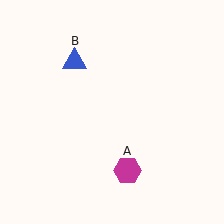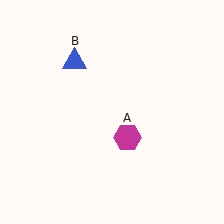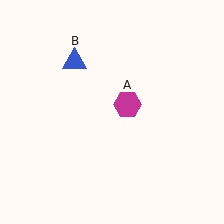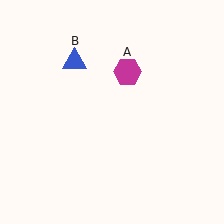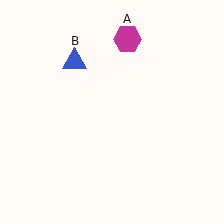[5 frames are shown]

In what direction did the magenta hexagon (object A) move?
The magenta hexagon (object A) moved up.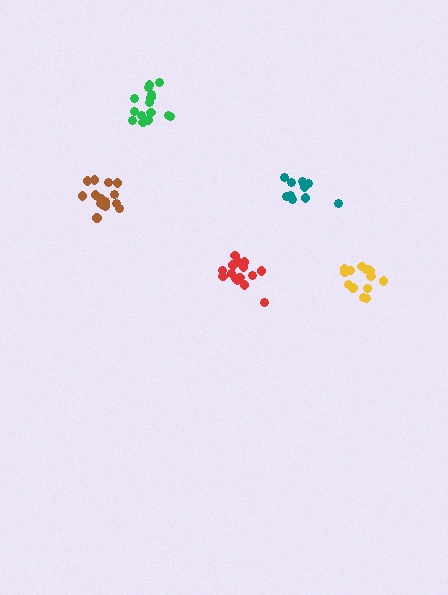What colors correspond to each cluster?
The clusters are colored: brown, yellow, teal, red, green.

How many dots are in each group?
Group 1: 16 dots, Group 2: 14 dots, Group 3: 10 dots, Group 4: 16 dots, Group 5: 15 dots (71 total).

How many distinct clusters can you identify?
There are 5 distinct clusters.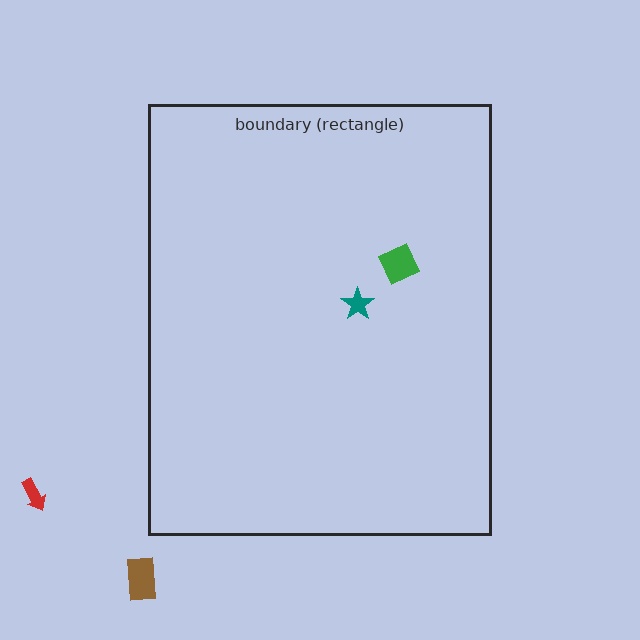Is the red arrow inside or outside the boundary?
Outside.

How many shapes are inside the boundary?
2 inside, 2 outside.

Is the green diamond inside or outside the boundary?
Inside.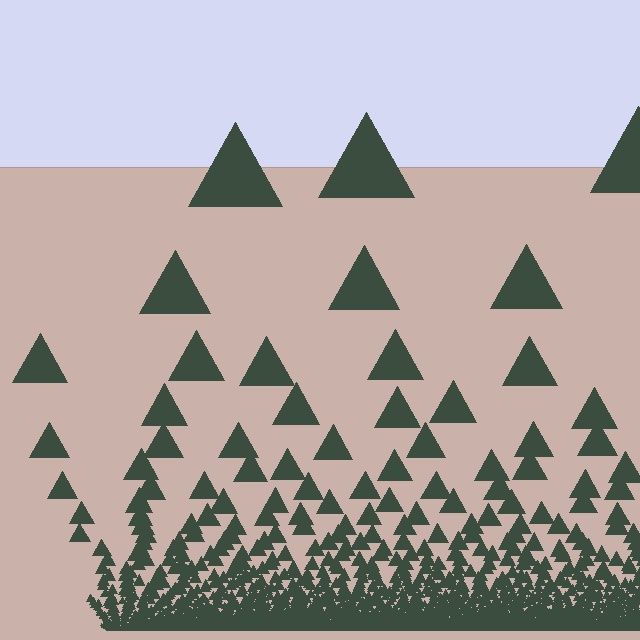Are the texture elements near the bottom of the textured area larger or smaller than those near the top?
Smaller. The gradient is inverted — elements near the bottom are smaller and denser.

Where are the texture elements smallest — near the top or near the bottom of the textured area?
Near the bottom.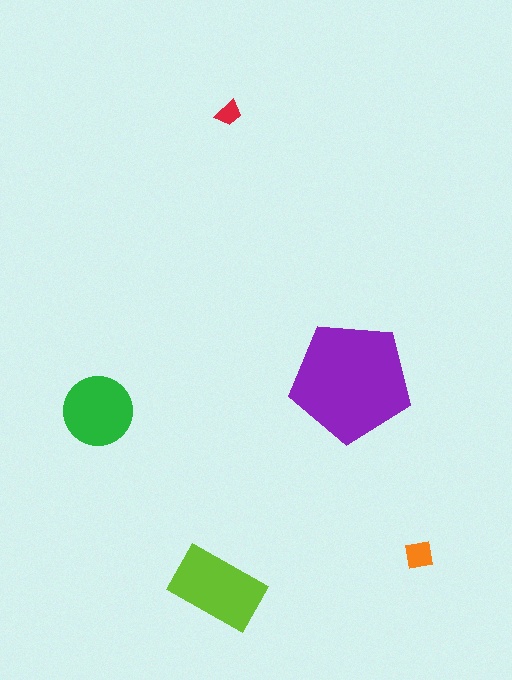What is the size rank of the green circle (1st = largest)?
3rd.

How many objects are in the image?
There are 5 objects in the image.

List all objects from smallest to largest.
The red trapezoid, the orange square, the green circle, the lime rectangle, the purple pentagon.